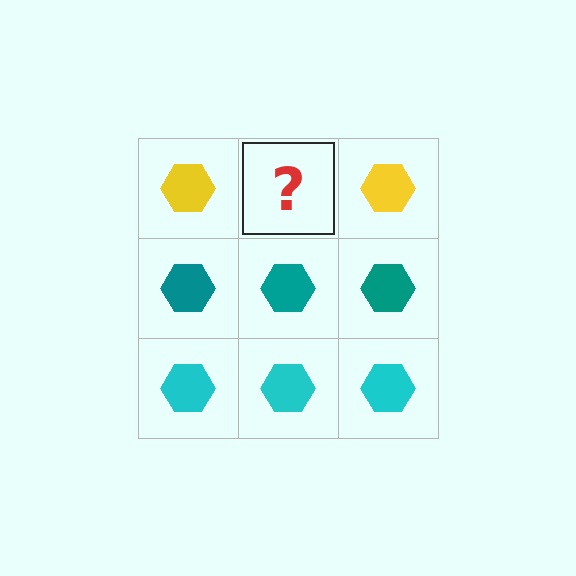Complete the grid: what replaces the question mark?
The question mark should be replaced with a yellow hexagon.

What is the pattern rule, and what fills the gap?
The rule is that each row has a consistent color. The gap should be filled with a yellow hexagon.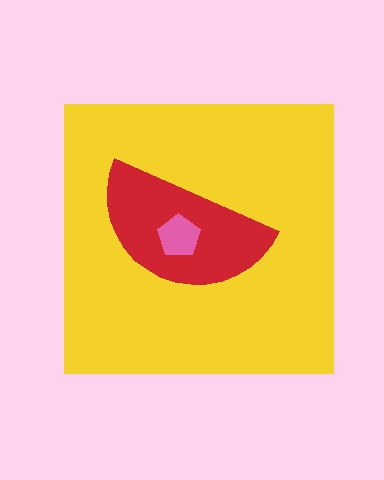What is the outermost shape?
The yellow square.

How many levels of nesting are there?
3.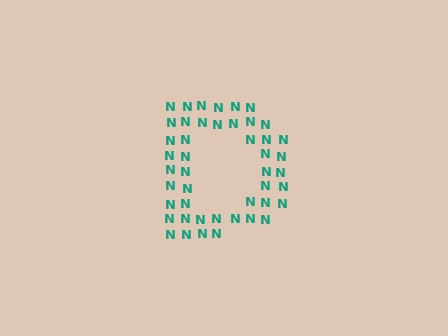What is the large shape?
The large shape is the letter D.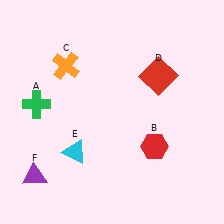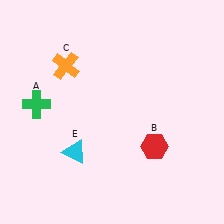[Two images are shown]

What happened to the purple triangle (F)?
The purple triangle (F) was removed in Image 2. It was in the bottom-left area of Image 1.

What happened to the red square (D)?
The red square (D) was removed in Image 2. It was in the top-right area of Image 1.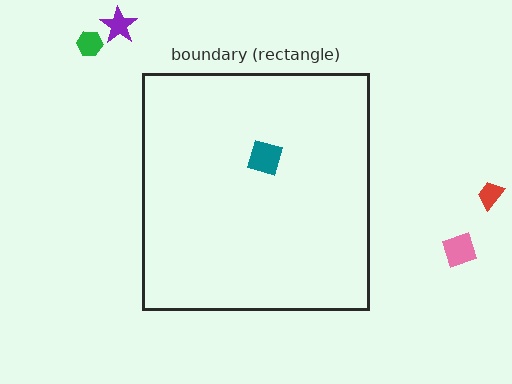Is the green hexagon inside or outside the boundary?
Outside.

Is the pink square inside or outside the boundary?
Outside.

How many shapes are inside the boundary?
1 inside, 4 outside.